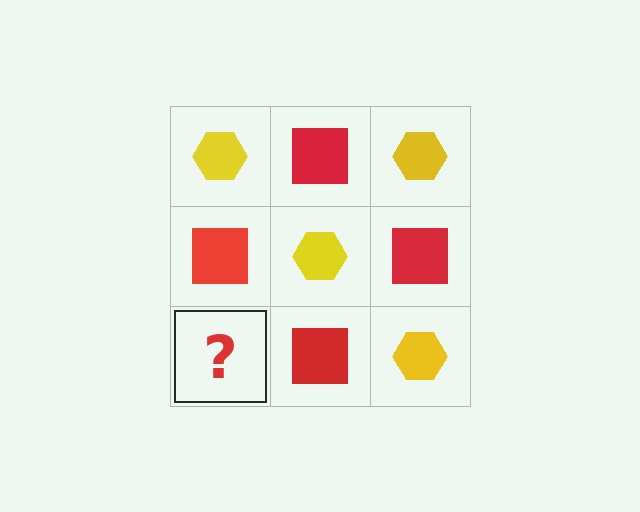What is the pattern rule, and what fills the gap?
The rule is that it alternates yellow hexagon and red square in a checkerboard pattern. The gap should be filled with a yellow hexagon.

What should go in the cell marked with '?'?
The missing cell should contain a yellow hexagon.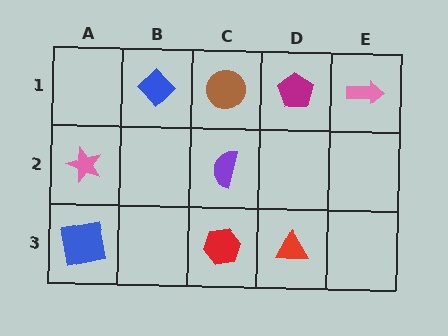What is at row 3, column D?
A red triangle.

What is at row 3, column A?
A blue square.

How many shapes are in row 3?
3 shapes.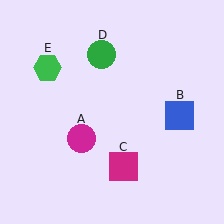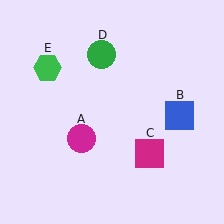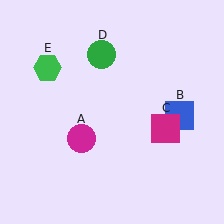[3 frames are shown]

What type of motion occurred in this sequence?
The magenta square (object C) rotated counterclockwise around the center of the scene.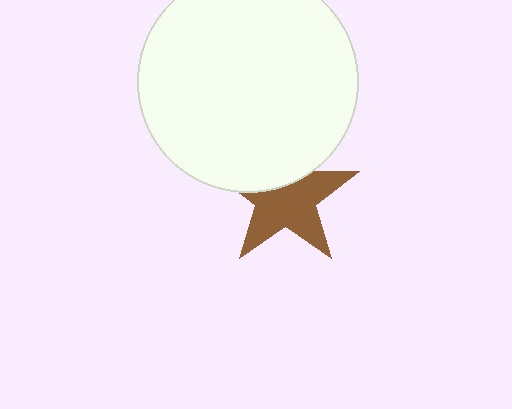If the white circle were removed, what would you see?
You would see the complete brown star.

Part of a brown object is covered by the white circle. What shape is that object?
It is a star.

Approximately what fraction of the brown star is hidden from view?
Roughly 35% of the brown star is hidden behind the white circle.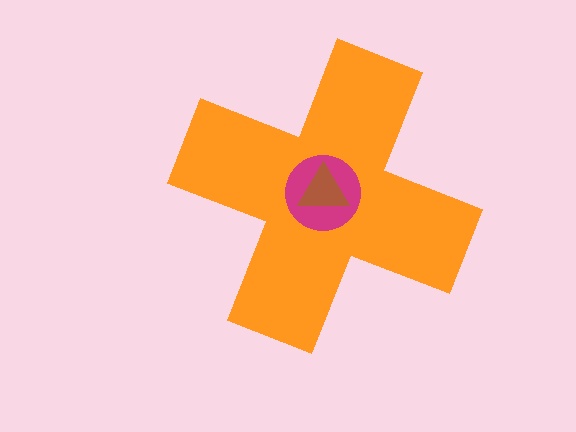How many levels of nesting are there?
3.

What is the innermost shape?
The brown triangle.